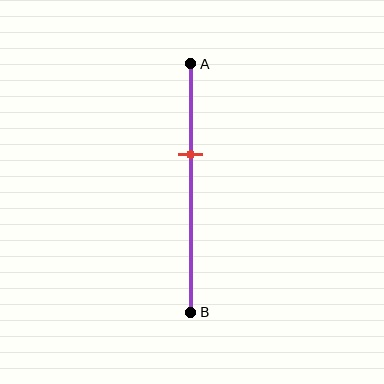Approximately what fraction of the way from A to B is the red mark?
The red mark is approximately 35% of the way from A to B.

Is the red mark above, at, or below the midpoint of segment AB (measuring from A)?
The red mark is above the midpoint of segment AB.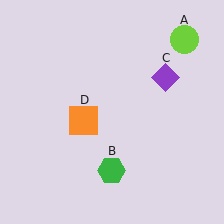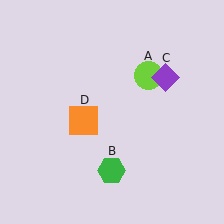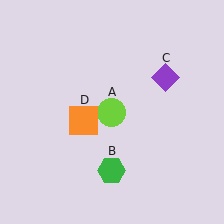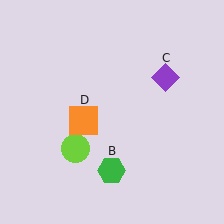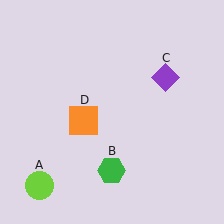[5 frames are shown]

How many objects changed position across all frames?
1 object changed position: lime circle (object A).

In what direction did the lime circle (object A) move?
The lime circle (object A) moved down and to the left.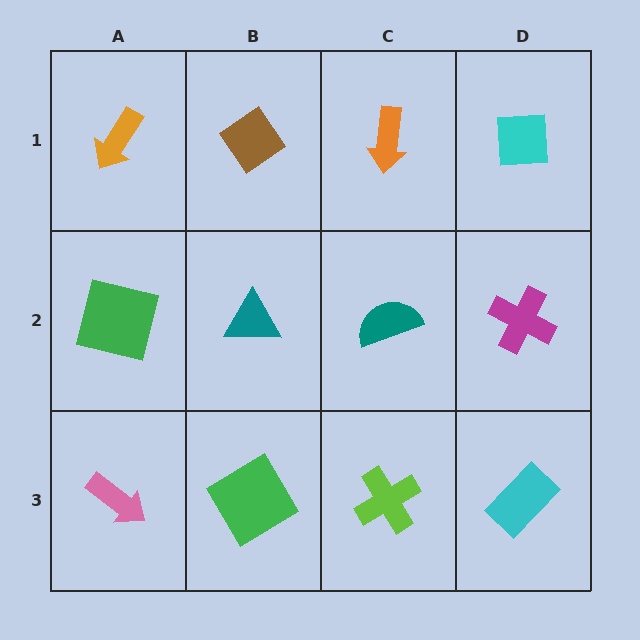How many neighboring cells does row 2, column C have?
4.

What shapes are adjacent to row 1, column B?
A teal triangle (row 2, column B), an orange arrow (row 1, column A), an orange arrow (row 1, column C).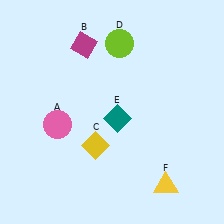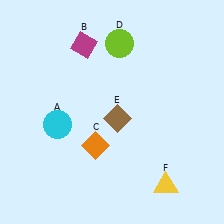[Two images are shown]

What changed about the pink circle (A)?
In Image 1, A is pink. In Image 2, it changed to cyan.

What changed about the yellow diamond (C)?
In Image 1, C is yellow. In Image 2, it changed to orange.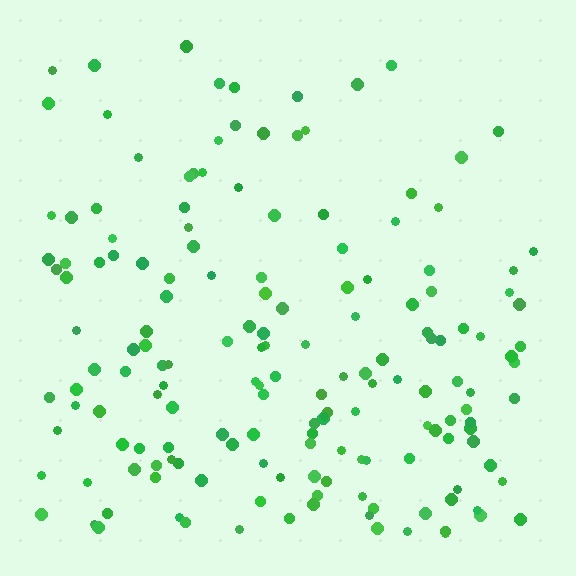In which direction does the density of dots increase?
From top to bottom, with the bottom side densest.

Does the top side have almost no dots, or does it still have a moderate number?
Still a moderate number, just noticeably fewer than the bottom.